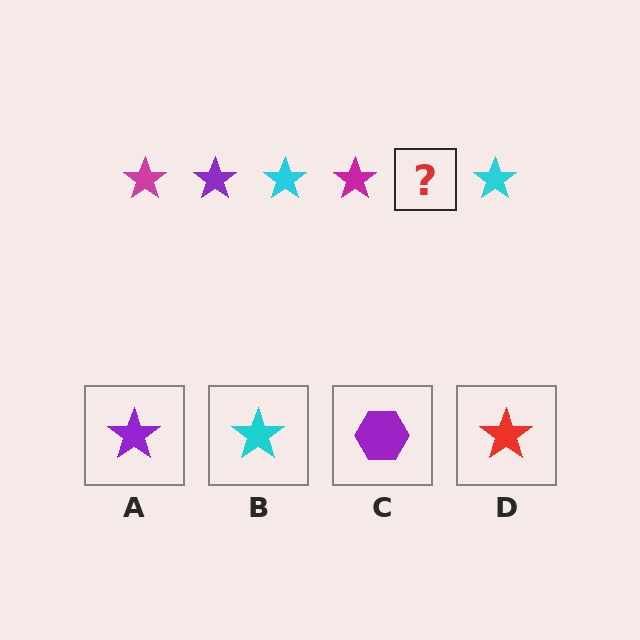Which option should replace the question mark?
Option A.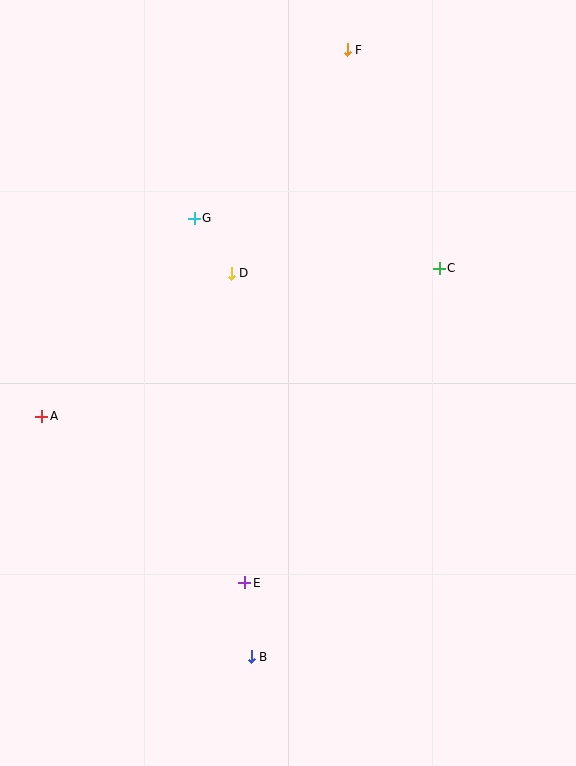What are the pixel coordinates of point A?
Point A is at (42, 416).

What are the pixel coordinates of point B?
Point B is at (251, 657).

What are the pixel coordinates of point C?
Point C is at (439, 268).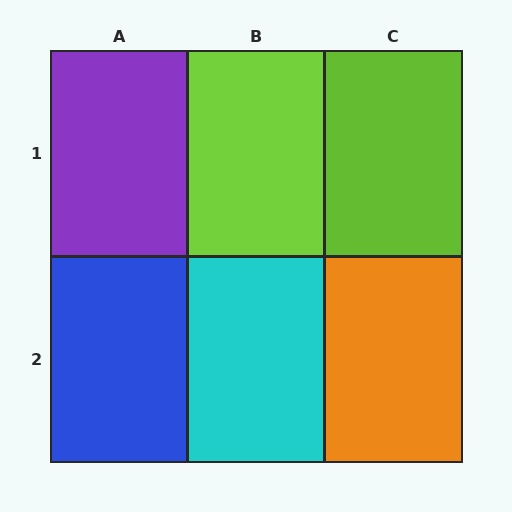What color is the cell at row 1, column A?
Purple.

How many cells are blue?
1 cell is blue.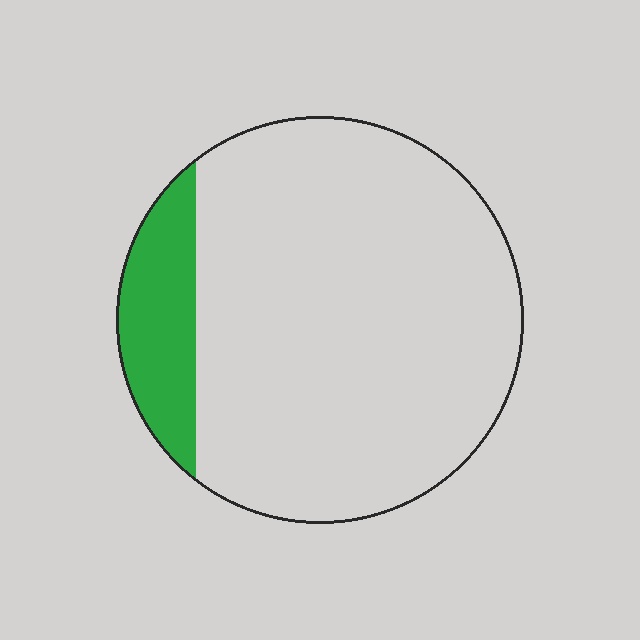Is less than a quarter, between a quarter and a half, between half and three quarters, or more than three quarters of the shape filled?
Less than a quarter.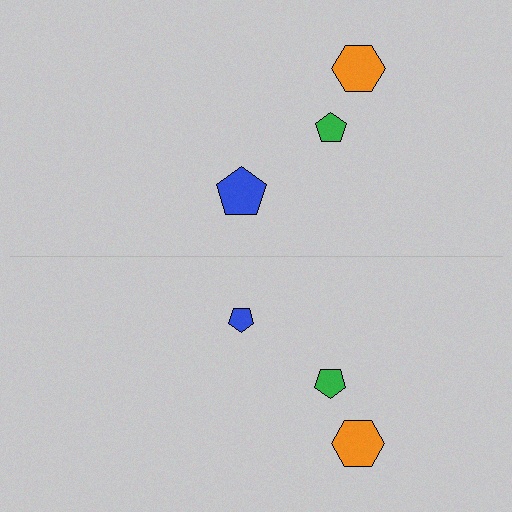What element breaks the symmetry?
The blue pentagon on the bottom side has a different size than its mirror counterpart.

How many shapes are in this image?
There are 6 shapes in this image.